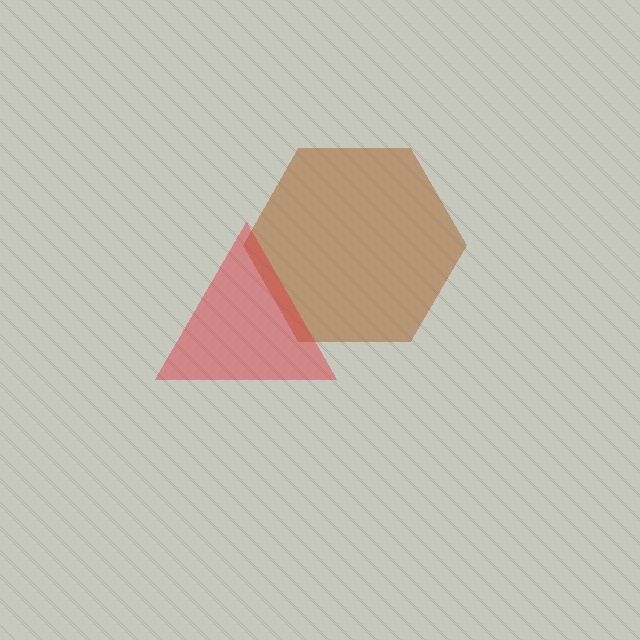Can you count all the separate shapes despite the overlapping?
Yes, there are 2 separate shapes.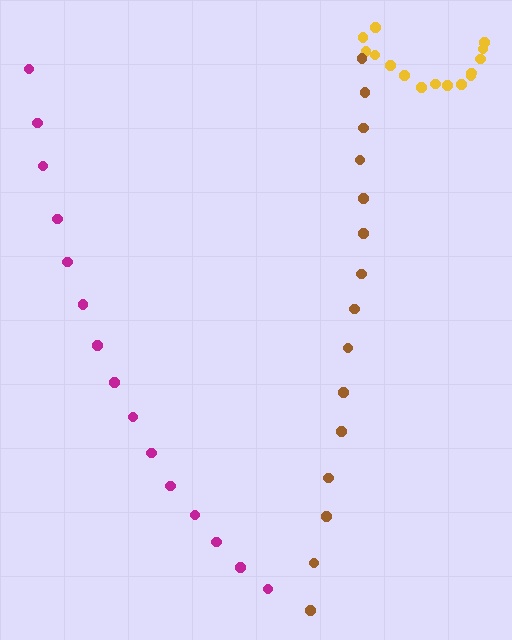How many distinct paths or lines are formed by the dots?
There are 3 distinct paths.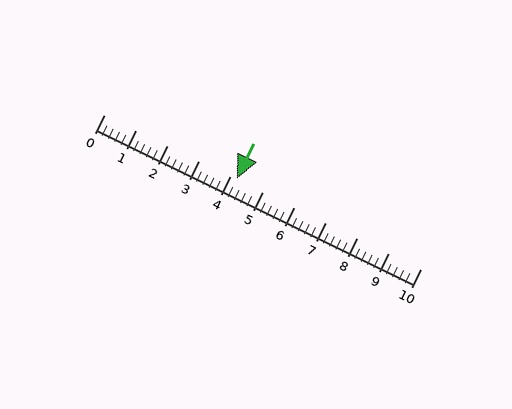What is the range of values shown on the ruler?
The ruler shows values from 0 to 10.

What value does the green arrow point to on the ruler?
The green arrow points to approximately 4.2.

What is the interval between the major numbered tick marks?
The major tick marks are spaced 1 units apart.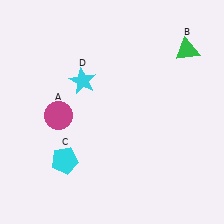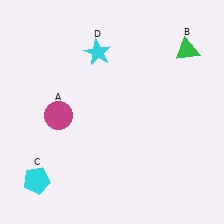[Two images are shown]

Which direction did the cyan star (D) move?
The cyan star (D) moved up.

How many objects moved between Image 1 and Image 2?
2 objects moved between the two images.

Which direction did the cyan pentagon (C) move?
The cyan pentagon (C) moved left.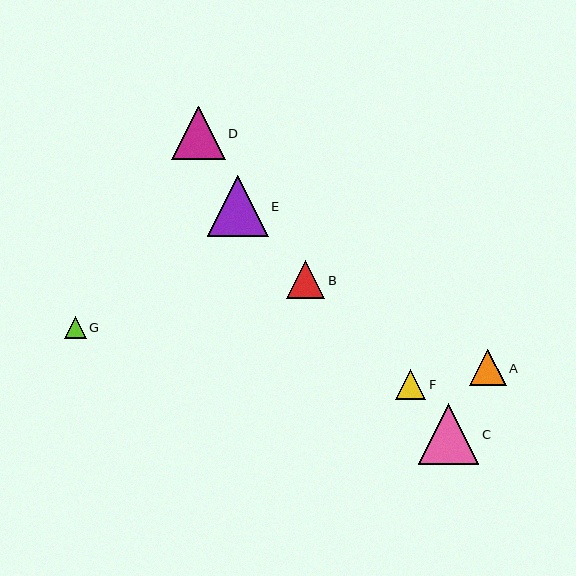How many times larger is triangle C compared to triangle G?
Triangle C is approximately 2.7 times the size of triangle G.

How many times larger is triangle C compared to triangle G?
Triangle C is approximately 2.7 times the size of triangle G.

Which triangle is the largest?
Triangle E is the largest with a size of approximately 61 pixels.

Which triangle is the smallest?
Triangle G is the smallest with a size of approximately 22 pixels.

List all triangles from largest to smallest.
From largest to smallest: E, C, D, B, A, F, G.